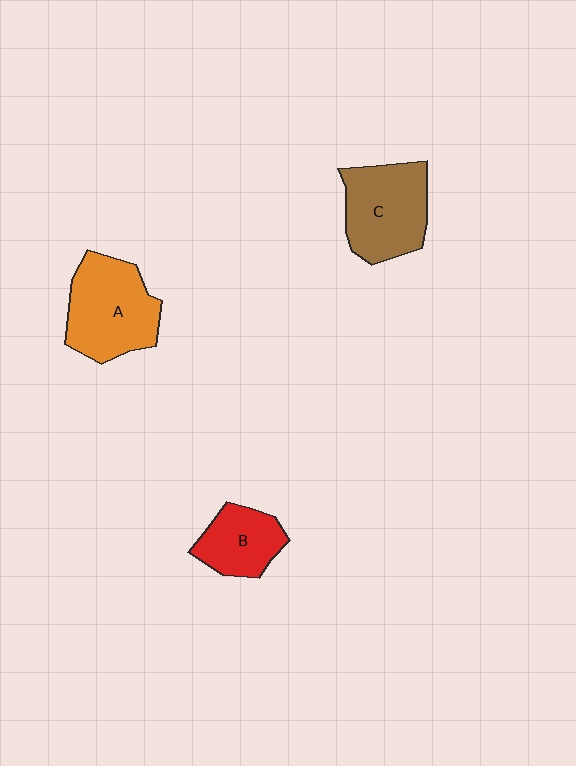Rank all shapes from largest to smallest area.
From largest to smallest: A (orange), C (brown), B (red).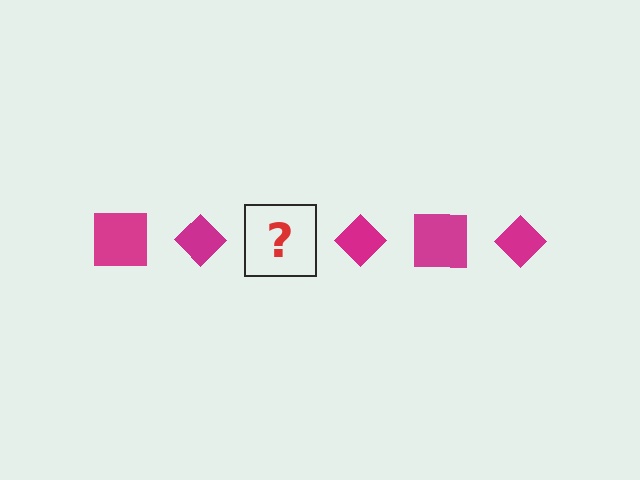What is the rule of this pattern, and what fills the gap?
The rule is that the pattern cycles through square, diamond shapes in magenta. The gap should be filled with a magenta square.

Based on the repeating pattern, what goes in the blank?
The blank should be a magenta square.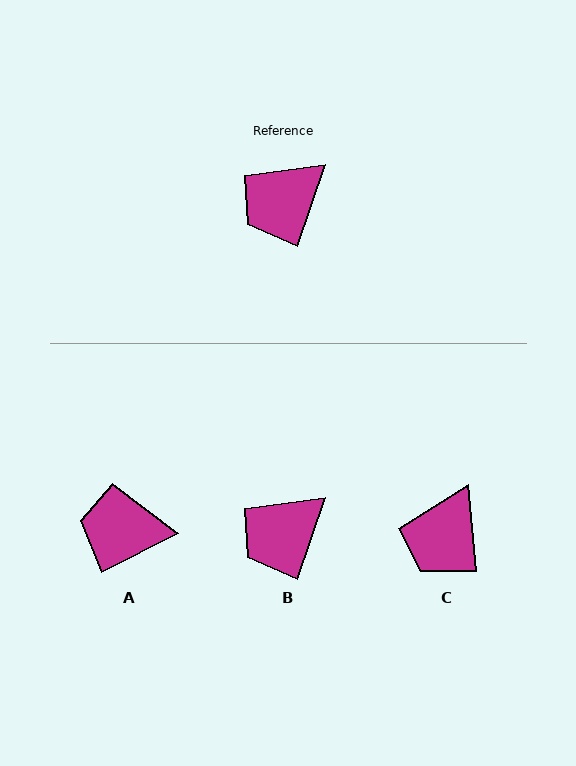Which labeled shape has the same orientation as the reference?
B.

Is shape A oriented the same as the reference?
No, it is off by about 45 degrees.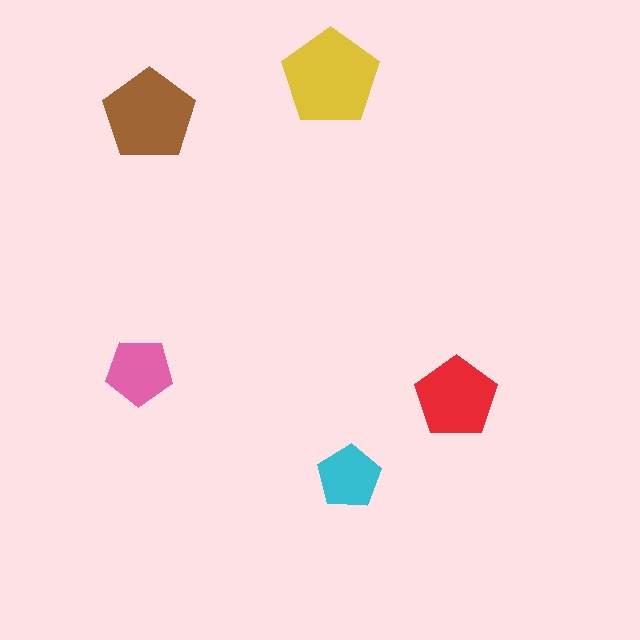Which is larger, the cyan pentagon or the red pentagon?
The red one.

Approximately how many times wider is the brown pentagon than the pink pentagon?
About 1.5 times wider.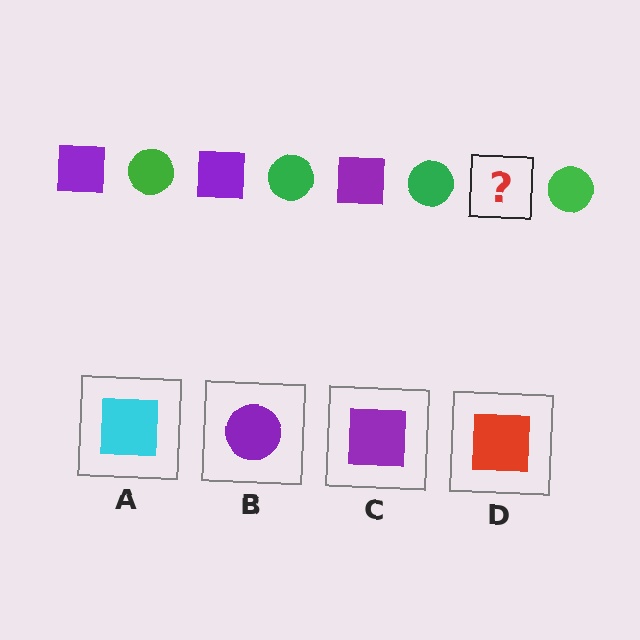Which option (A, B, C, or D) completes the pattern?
C.